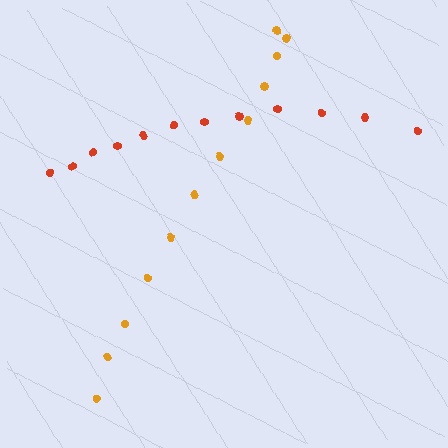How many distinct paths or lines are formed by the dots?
There are 2 distinct paths.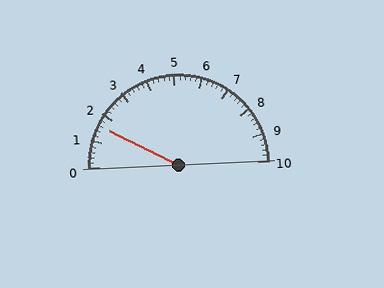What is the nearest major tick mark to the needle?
The nearest major tick mark is 2.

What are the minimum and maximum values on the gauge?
The gauge ranges from 0 to 10.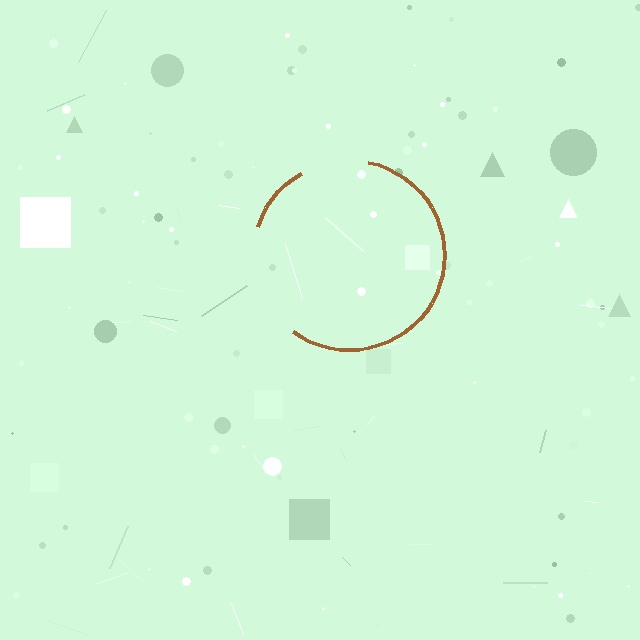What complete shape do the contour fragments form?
The contour fragments form a circle.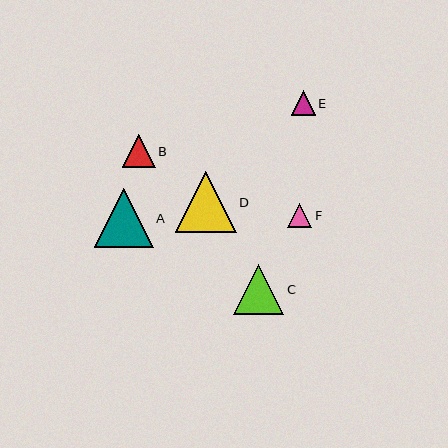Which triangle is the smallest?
Triangle F is the smallest with a size of approximately 24 pixels.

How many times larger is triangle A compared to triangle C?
Triangle A is approximately 1.2 times the size of triangle C.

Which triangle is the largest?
Triangle D is the largest with a size of approximately 61 pixels.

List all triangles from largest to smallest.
From largest to smallest: D, A, C, B, E, F.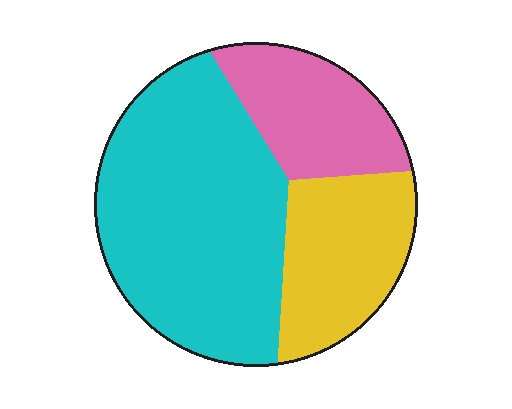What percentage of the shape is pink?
Pink takes up about one fifth (1/5) of the shape.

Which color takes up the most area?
Cyan, at roughly 55%.